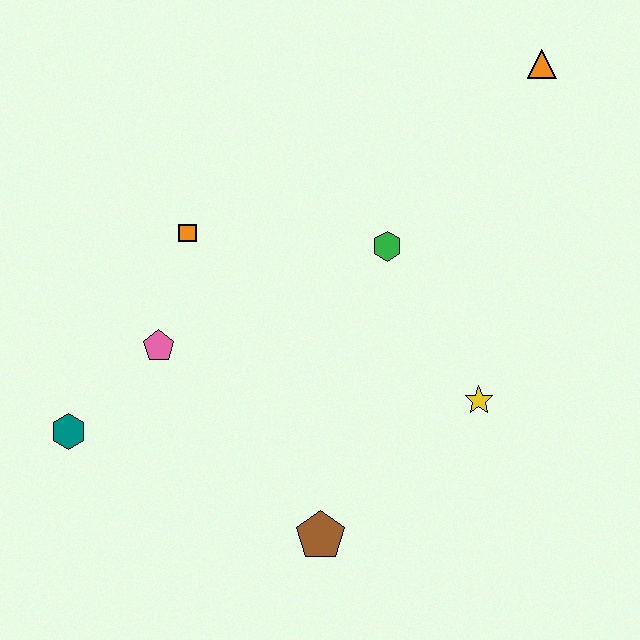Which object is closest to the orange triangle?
The green hexagon is closest to the orange triangle.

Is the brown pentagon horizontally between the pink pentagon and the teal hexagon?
No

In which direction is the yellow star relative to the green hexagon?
The yellow star is below the green hexagon.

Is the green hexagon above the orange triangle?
No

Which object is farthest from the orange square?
The orange triangle is farthest from the orange square.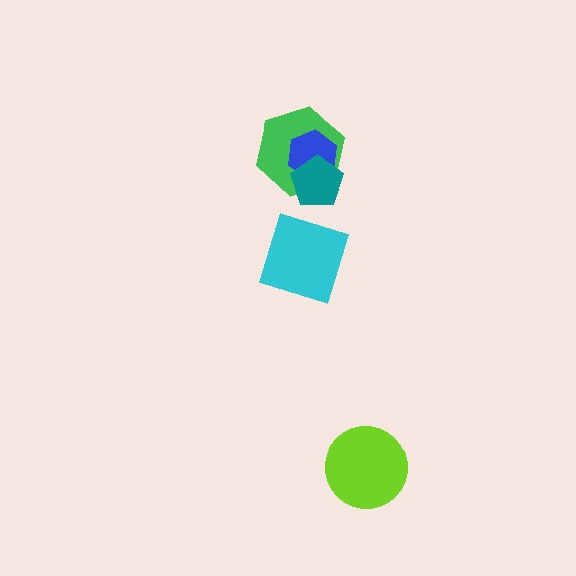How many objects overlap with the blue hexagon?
2 objects overlap with the blue hexagon.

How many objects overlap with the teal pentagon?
2 objects overlap with the teal pentagon.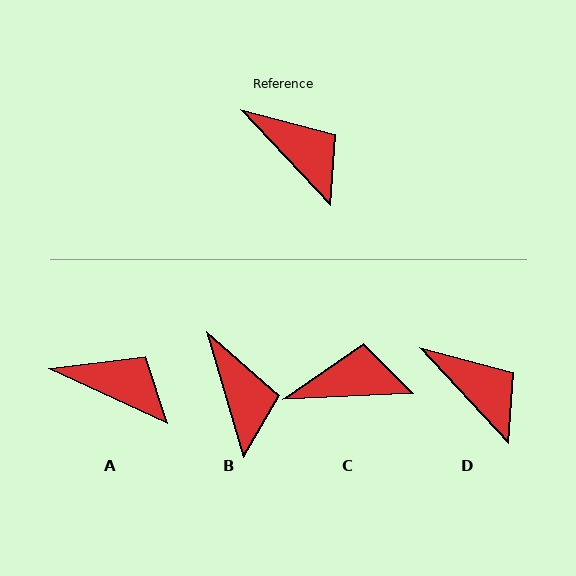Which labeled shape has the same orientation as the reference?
D.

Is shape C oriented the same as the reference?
No, it is off by about 49 degrees.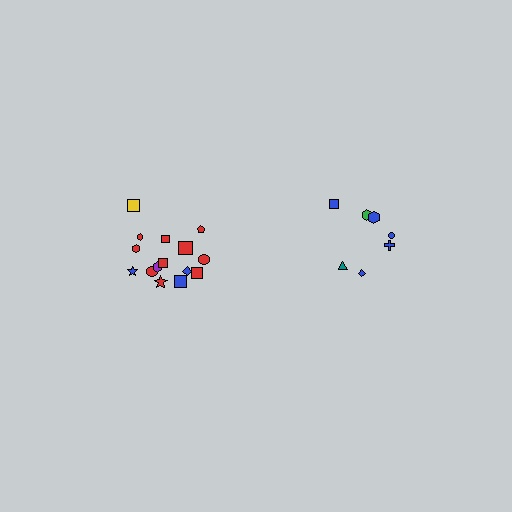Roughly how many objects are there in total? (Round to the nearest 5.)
Roughly 20 objects in total.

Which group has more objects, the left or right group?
The left group.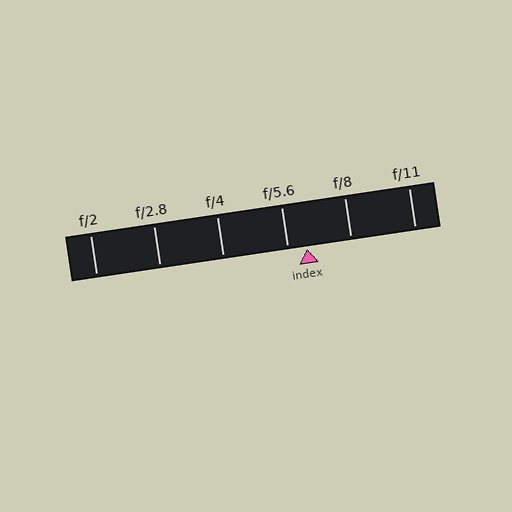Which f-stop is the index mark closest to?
The index mark is closest to f/5.6.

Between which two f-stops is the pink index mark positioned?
The index mark is between f/5.6 and f/8.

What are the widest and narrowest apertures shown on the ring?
The widest aperture shown is f/2 and the narrowest is f/11.